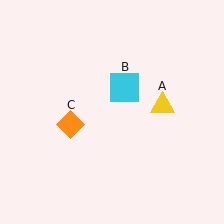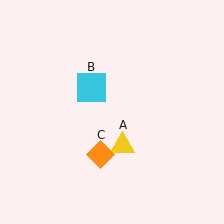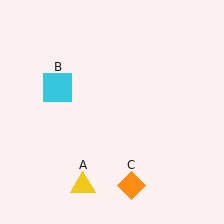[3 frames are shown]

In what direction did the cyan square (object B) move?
The cyan square (object B) moved left.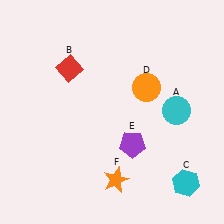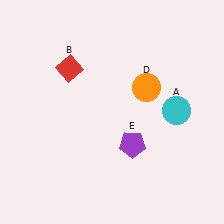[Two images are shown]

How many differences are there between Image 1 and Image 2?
There are 2 differences between the two images.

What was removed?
The orange star (F), the cyan hexagon (C) were removed in Image 2.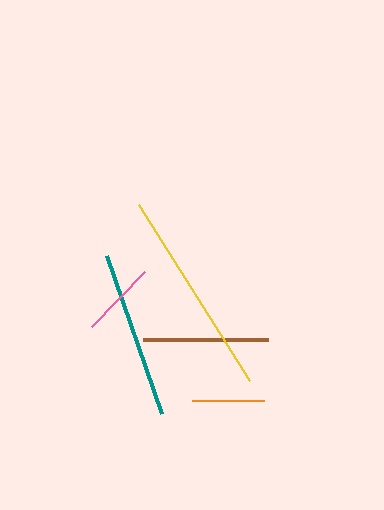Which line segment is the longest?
The yellow line is the longest at approximately 208 pixels.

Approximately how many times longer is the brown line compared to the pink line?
The brown line is approximately 1.6 times the length of the pink line.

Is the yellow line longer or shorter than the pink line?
The yellow line is longer than the pink line.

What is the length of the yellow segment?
The yellow segment is approximately 208 pixels long.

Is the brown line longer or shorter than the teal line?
The teal line is longer than the brown line.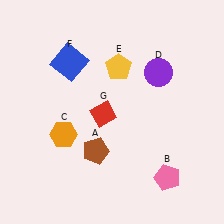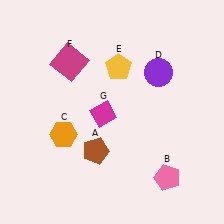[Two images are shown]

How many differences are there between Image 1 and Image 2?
There are 2 differences between the two images.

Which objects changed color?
F changed from blue to magenta. G changed from red to magenta.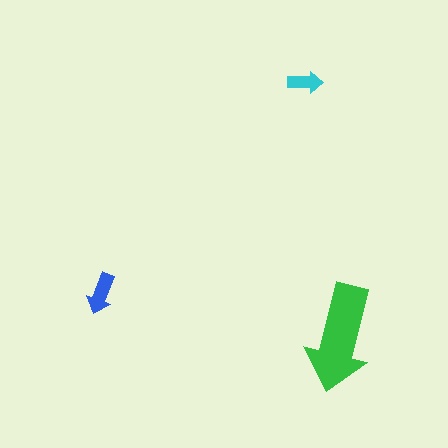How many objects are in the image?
There are 3 objects in the image.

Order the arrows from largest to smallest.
the green one, the blue one, the cyan one.